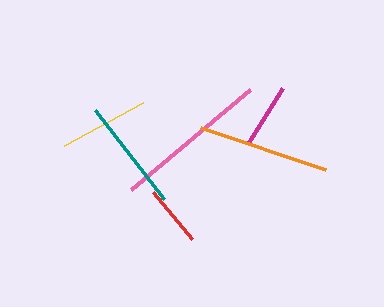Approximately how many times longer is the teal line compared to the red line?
The teal line is approximately 1.8 times the length of the red line.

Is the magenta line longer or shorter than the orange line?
The orange line is longer than the magenta line.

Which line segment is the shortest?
The red line is the shortest at approximately 61 pixels.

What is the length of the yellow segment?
The yellow segment is approximately 90 pixels long.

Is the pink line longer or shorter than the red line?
The pink line is longer than the red line.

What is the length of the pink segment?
The pink segment is approximately 155 pixels long.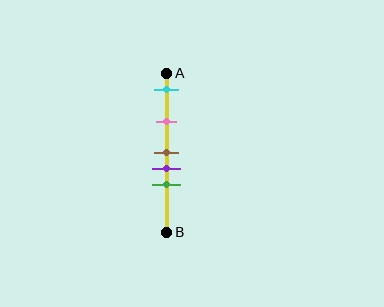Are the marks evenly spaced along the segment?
No, the marks are not evenly spaced.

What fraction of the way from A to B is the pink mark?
The pink mark is approximately 30% (0.3) of the way from A to B.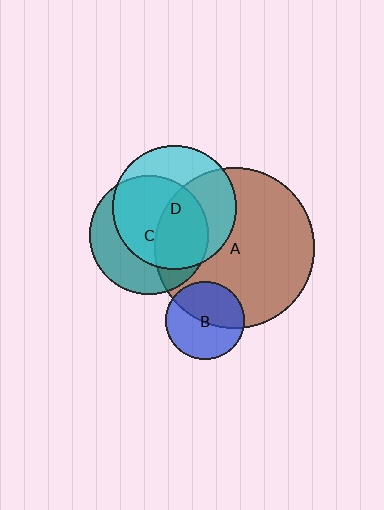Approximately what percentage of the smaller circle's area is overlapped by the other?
Approximately 65%.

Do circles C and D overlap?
Yes.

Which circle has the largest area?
Circle A (brown).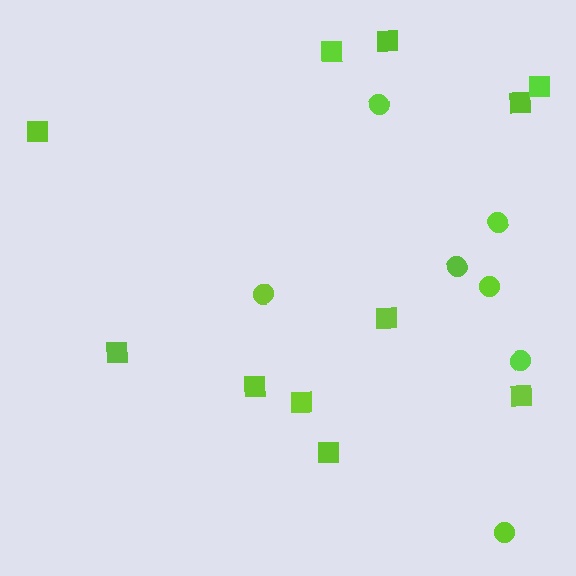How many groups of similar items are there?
There are 2 groups: one group of circles (7) and one group of squares (11).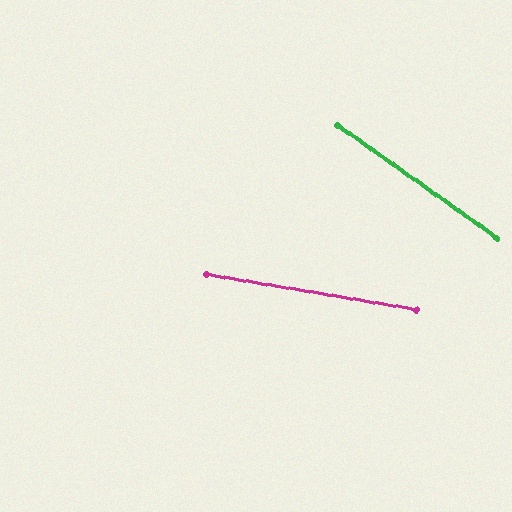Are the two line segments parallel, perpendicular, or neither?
Neither parallel nor perpendicular — they differ by about 26°.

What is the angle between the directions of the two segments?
Approximately 26 degrees.